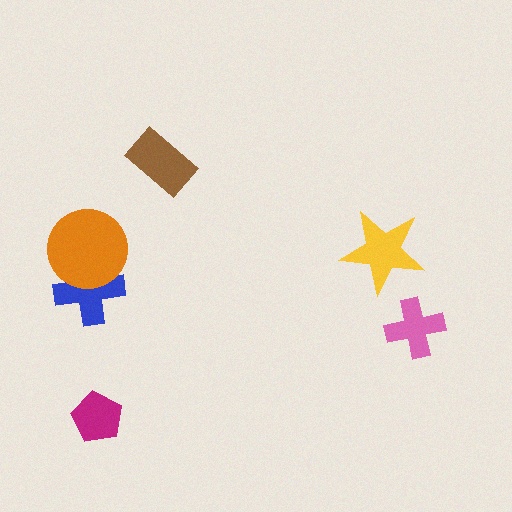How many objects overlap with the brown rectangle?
0 objects overlap with the brown rectangle.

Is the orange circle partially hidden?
No, no other shape covers it.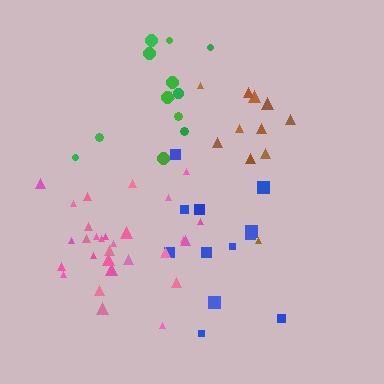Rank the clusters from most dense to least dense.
pink, brown, green, blue.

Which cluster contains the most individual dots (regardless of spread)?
Pink (29).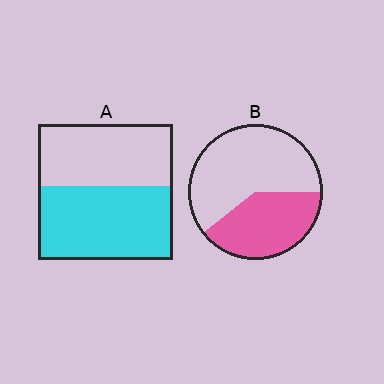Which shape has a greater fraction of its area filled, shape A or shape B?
Shape A.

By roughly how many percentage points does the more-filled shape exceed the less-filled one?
By roughly 15 percentage points (A over B).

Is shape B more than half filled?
No.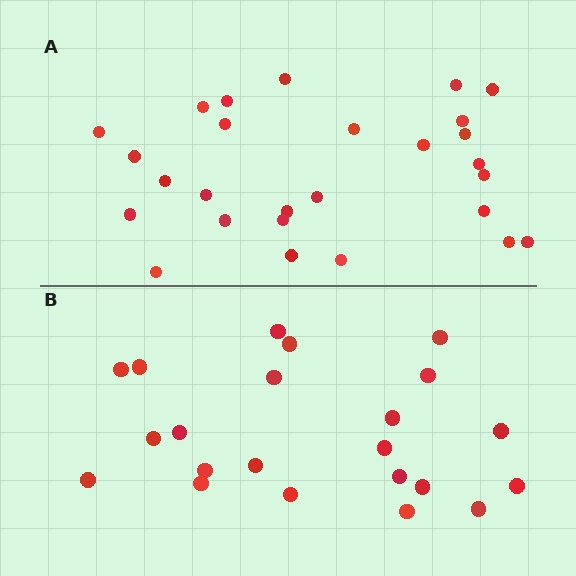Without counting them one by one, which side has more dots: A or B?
Region A (the top region) has more dots.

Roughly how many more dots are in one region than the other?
Region A has about 5 more dots than region B.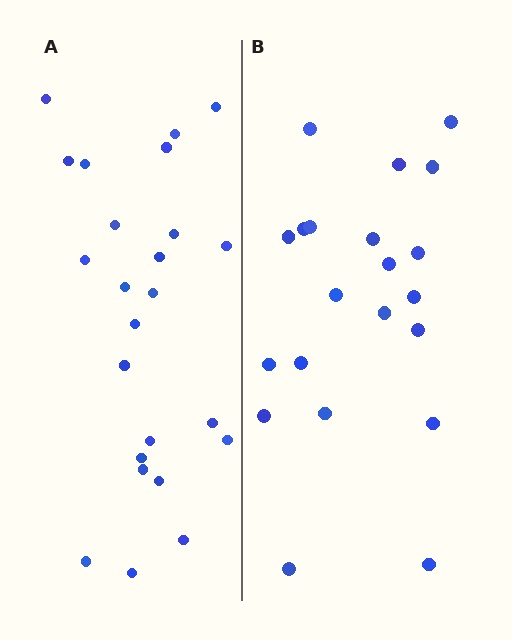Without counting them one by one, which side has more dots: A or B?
Region A (the left region) has more dots.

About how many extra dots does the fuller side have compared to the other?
Region A has just a few more — roughly 2 or 3 more dots than region B.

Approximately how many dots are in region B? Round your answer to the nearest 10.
About 20 dots. (The exact count is 21, which rounds to 20.)